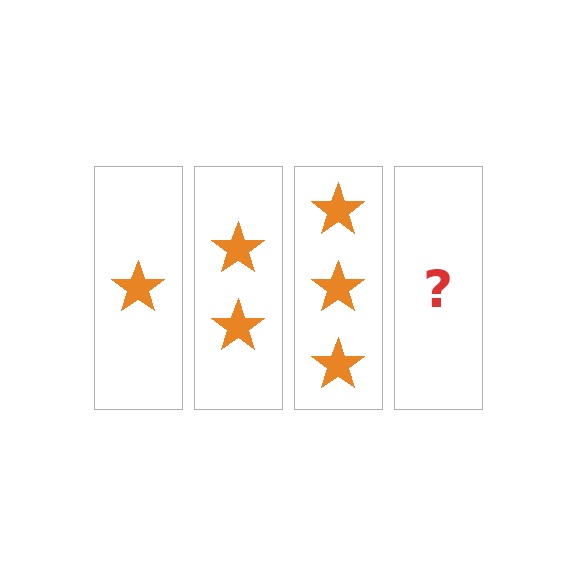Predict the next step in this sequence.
The next step is 4 stars.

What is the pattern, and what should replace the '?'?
The pattern is that each step adds one more star. The '?' should be 4 stars.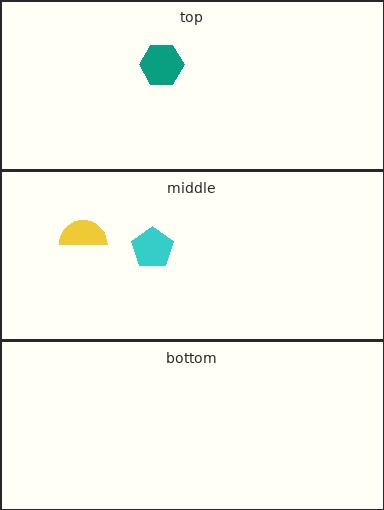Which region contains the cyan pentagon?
The middle region.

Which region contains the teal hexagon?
The top region.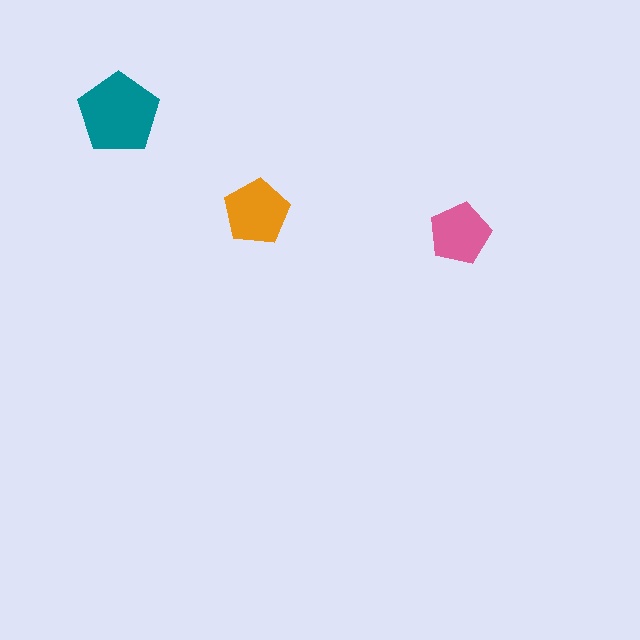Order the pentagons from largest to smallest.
the teal one, the orange one, the pink one.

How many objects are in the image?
There are 3 objects in the image.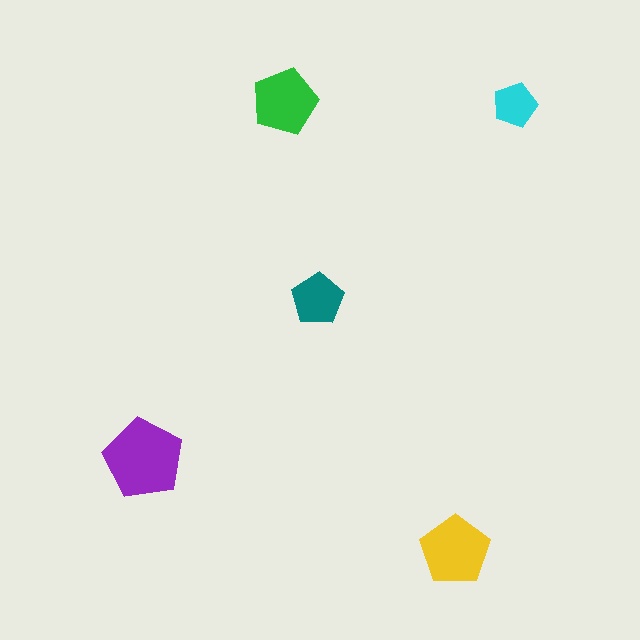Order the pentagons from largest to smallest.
the purple one, the yellow one, the green one, the teal one, the cyan one.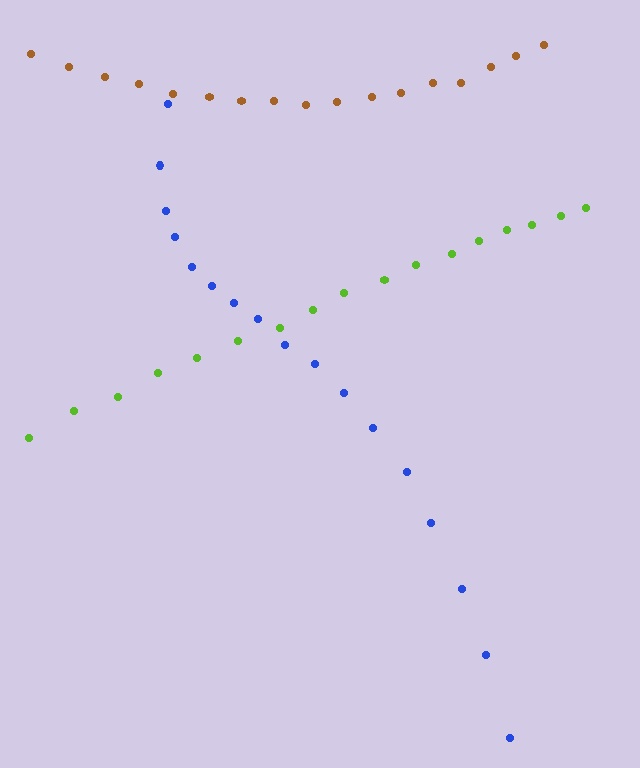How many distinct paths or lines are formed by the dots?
There are 3 distinct paths.